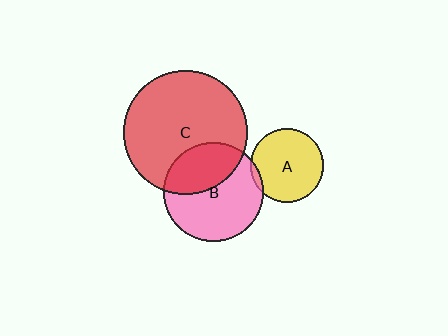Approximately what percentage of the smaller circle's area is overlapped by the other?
Approximately 35%.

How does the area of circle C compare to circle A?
Approximately 2.9 times.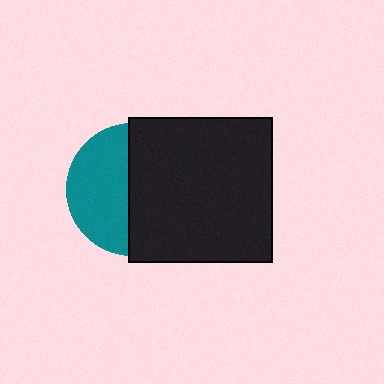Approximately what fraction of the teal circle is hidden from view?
Roughly 55% of the teal circle is hidden behind the black square.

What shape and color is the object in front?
The object in front is a black square.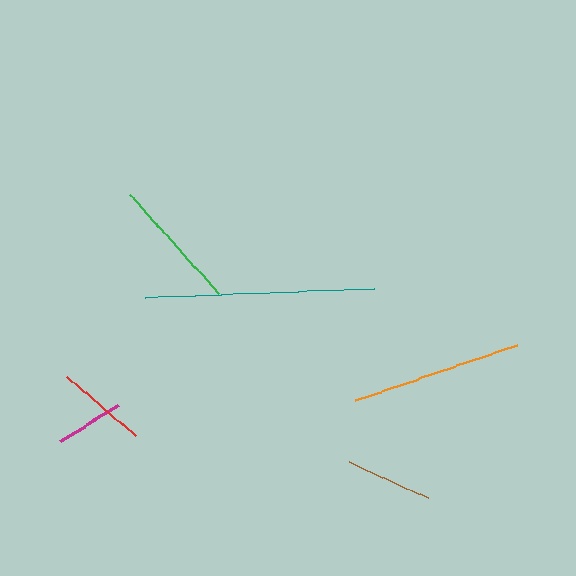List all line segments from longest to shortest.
From longest to shortest: teal, orange, green, red, brown, magenta.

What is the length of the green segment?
The green segment is approximately 133 pixels long.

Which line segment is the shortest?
The magenta line is the shortest at approximately 68 pixels.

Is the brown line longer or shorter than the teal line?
The teal line is longer than the brown line.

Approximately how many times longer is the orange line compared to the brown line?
The orange line is approximately 2.0 times the length of the brown line.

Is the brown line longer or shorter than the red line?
The red line is longer than the brown line.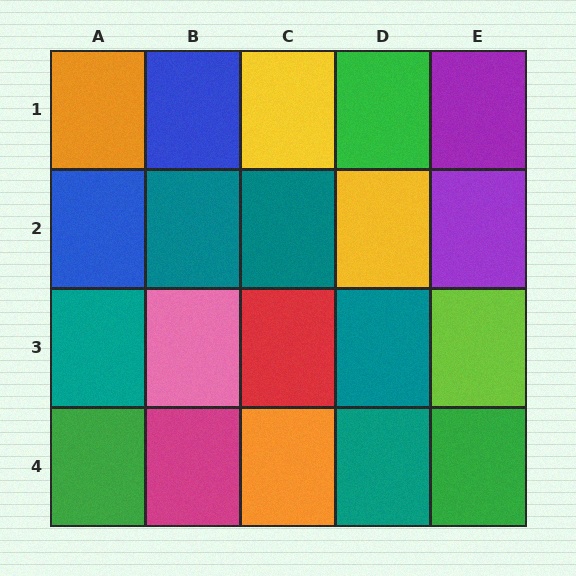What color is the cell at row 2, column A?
Blue.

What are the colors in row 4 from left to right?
Green, magenta, orange, teal, green.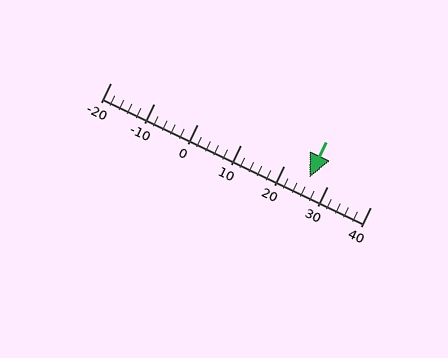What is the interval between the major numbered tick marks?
The major tick marks are spaced 10 units apart.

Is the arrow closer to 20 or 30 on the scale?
The arrow is closer to 30.